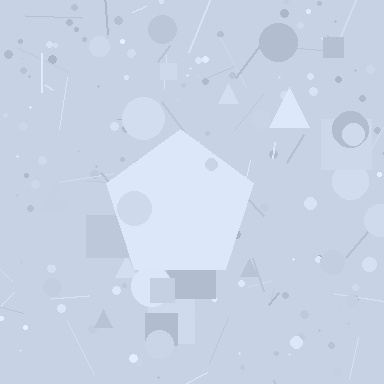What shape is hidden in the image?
A pentagon is hidden in the image.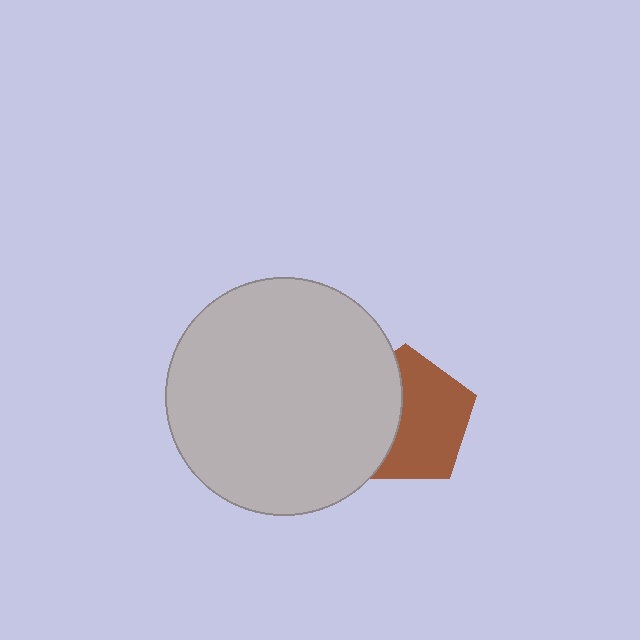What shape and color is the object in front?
The object in front is a light gray circle.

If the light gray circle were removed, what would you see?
You would see the complete brown pentagon.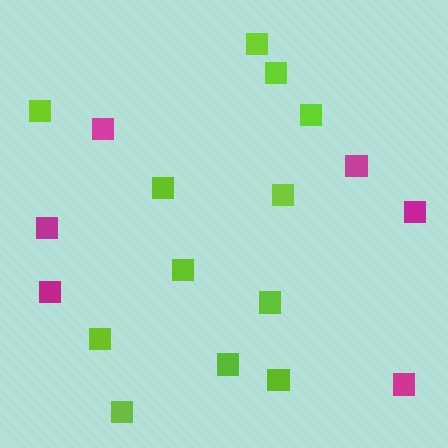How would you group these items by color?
There are 2 groups: one group of magenta squares (6) and one group of lime squares (12).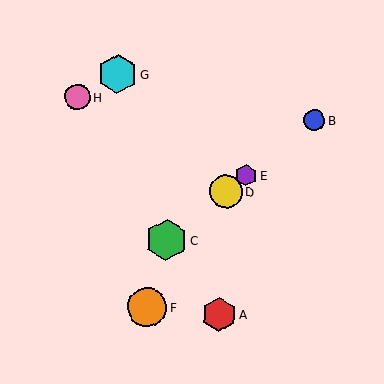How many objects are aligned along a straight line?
4 objects (B, C, D, E) are aligned along a straight line.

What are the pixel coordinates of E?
Object E is at (246, 176).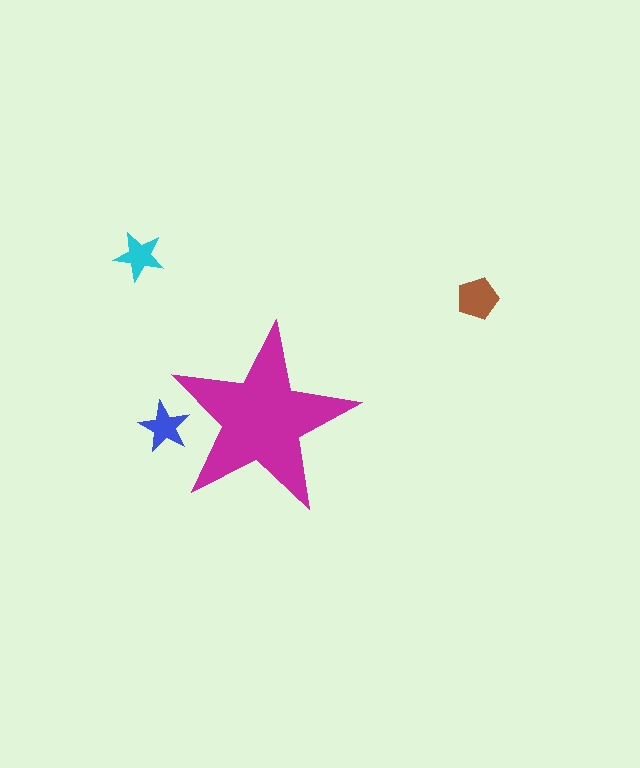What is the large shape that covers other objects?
A magenta star.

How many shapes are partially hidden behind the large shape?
1 shape is partially hidden.